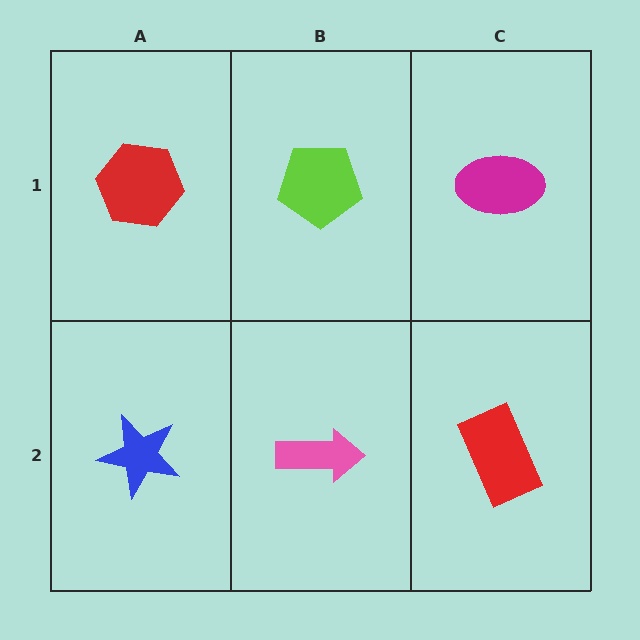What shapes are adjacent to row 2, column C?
A magenta ellipse (row 1, column C), a pink arrow (row 2, column B).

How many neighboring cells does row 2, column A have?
2.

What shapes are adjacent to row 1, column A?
A blue star (row 2, column A), a lime pentagon (row 1, column B).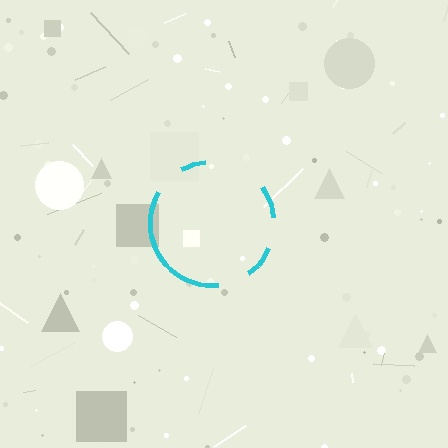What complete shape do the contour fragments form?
The contour fragments form a circle.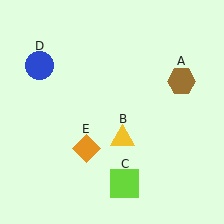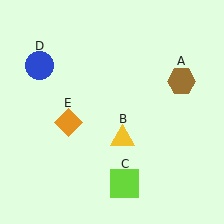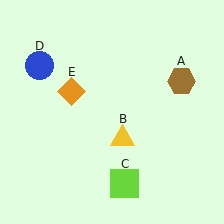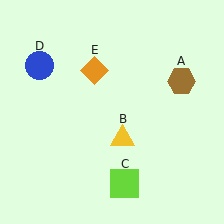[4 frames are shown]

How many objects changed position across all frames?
1 object changed position: orange diamond (object E).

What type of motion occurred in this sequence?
The orange diamond (object E) rotated clockwise around the center of the scene.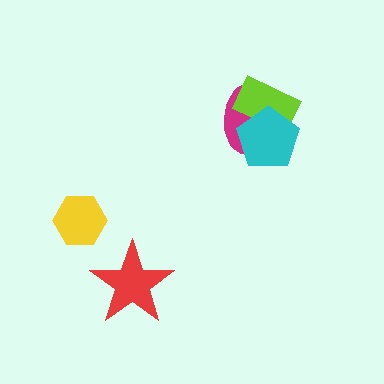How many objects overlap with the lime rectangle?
2 objects overlap with the lime rectangle.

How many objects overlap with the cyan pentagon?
2 objects overlap with the cyan pentagon.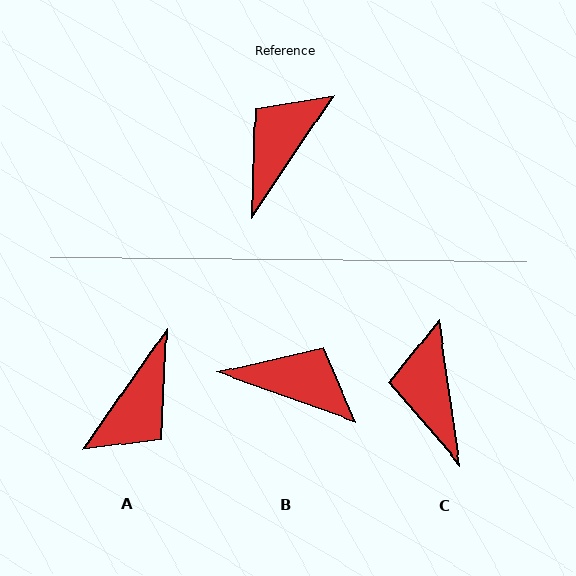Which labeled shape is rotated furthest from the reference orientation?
A, about 179 degrees away.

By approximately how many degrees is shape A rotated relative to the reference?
Approximately 179 degrees counter-clockwise.